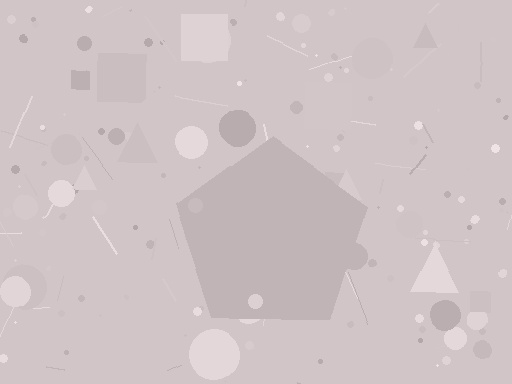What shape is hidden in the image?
A pentagon is hidden in the image.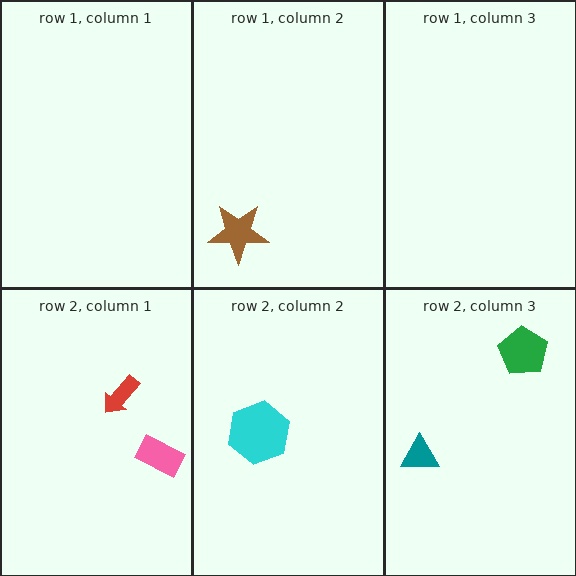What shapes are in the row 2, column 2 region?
The cyan hexagon.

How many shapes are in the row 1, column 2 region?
1.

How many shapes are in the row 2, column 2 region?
1.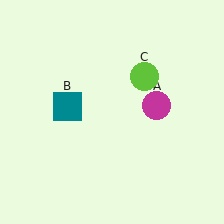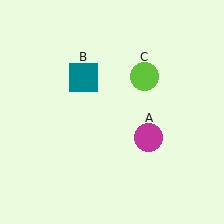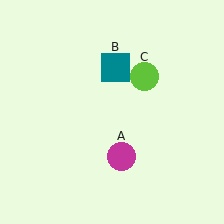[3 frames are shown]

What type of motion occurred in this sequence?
The magenta circle (object A), teal square (object B) rotated clockwise around the center of the scene.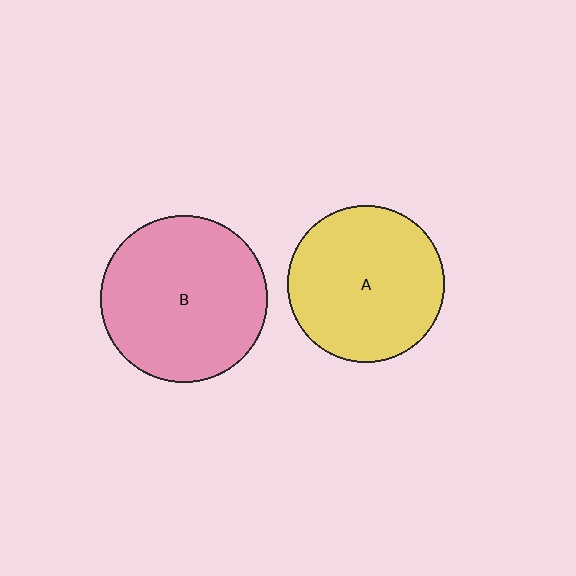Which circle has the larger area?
Circle B (pink).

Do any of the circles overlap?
No, none of the circles overlap.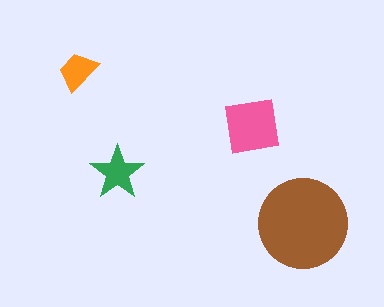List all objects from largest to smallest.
The brown circle, the pink square, the green star, the orange trapezoid.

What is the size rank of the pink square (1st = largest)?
2nd.